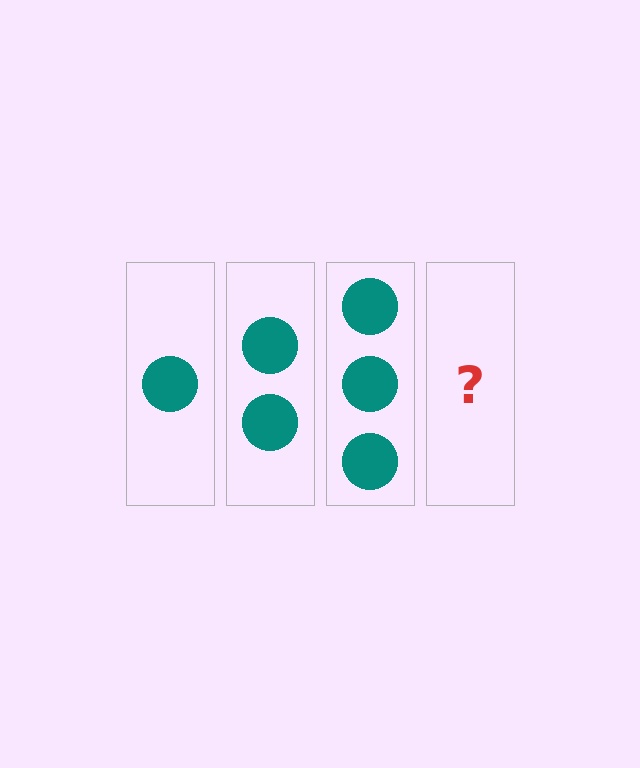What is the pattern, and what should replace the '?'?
The pattern is that each step adds one more circle. The '?' should be 4 circles.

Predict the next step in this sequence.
The next step is 4 circles.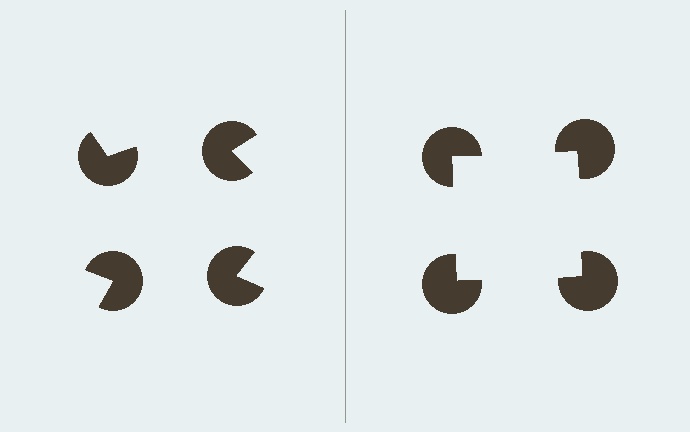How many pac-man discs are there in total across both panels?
8 — 4 on each side.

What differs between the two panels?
The pac-man discs are positioned identically on both sides; only the wedge orientations differ. On the right they align to a square; on the left they are misaligned.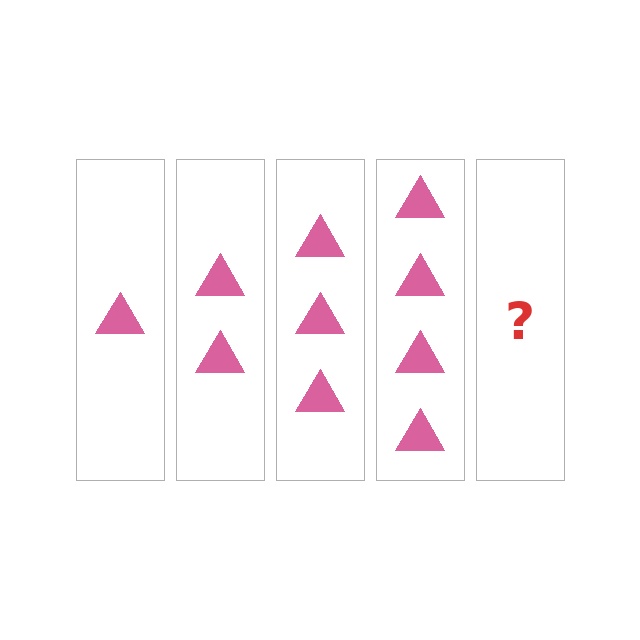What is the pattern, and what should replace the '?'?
The pattern is that each step adds one more triangle. The '?' should be 5 triangles.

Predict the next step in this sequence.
The next step is 5 triangles.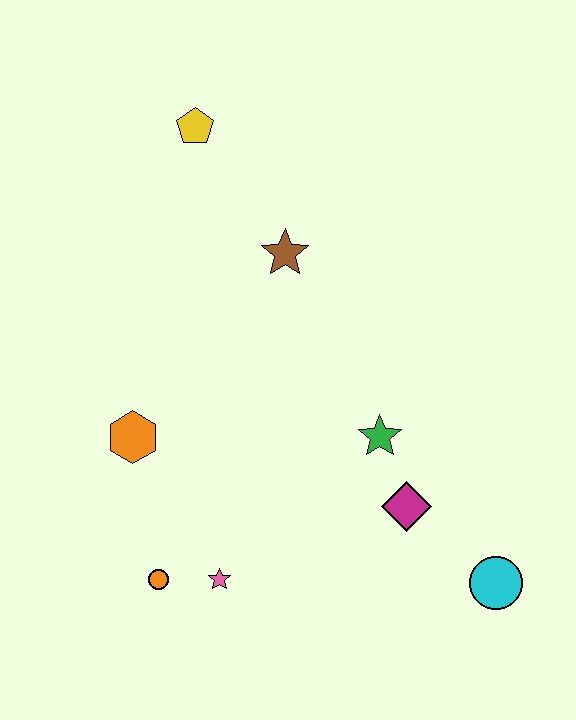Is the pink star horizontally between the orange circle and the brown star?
Yes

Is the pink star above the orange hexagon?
No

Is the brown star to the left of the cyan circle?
Yes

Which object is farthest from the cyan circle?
The yellow pentagon is farthest from the cyan circle.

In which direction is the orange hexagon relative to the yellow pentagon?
The orange hexagon is below the yellow pentagon.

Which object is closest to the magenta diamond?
The green star is closest to the magenta diamond.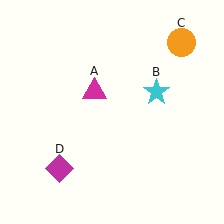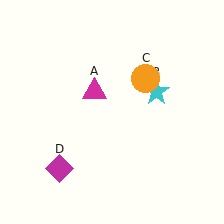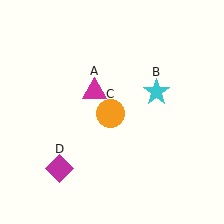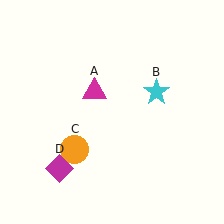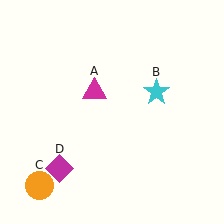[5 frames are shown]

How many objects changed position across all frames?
1 object changed position: orange circle (object C).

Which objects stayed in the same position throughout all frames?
Magenta triangle (object A) and cyan star (object B) and magenta diamond (object D) remained stationary.